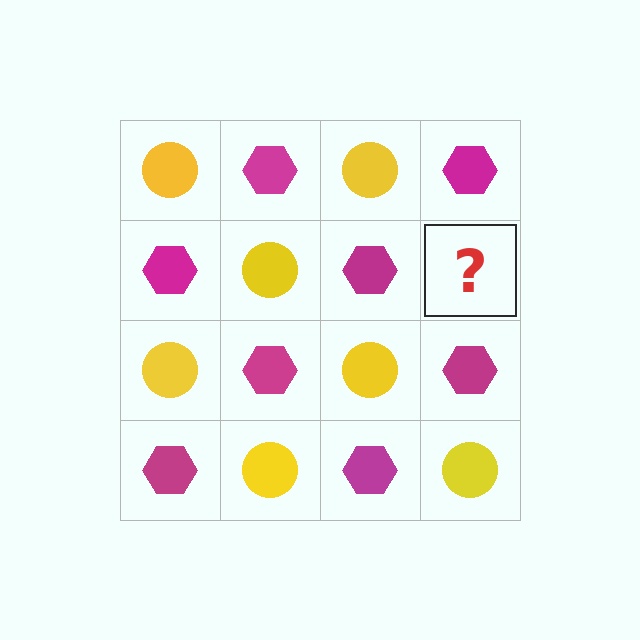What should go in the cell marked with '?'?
The missing cell should contain a yellow circle.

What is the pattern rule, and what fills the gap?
The rule is that it alternates yellow circle and magenta hexagon in a checkerboard pattern. The gap should be filled with a yellow circle.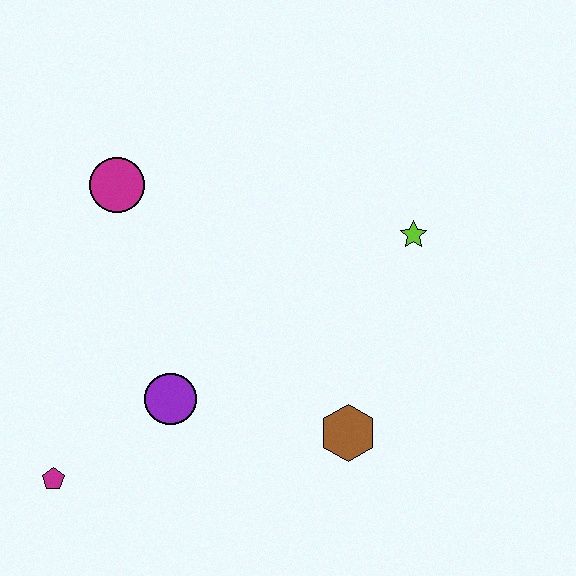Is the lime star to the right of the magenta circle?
Yes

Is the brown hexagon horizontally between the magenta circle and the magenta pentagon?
No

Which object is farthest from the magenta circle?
The brown hexagon is farthest from the magenta circle.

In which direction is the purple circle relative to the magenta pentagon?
The purple circle is to the right of the magenta pentagon.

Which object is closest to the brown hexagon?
The purple circle is closest to the brown hexagon.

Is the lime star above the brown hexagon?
Yes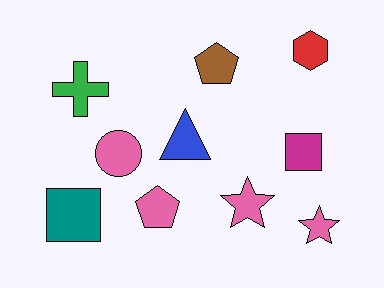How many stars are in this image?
There are 2 stars.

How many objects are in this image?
There are 10 objects.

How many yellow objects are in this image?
There are no yellow objects.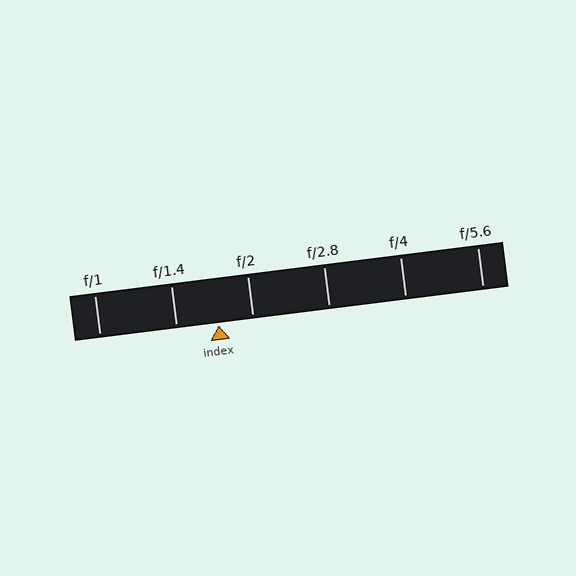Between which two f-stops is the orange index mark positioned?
The index mark is between f/1.4 and f/2.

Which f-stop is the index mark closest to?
The index mark is closest to f/2.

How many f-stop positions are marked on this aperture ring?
There are 6 f-stop positions marked.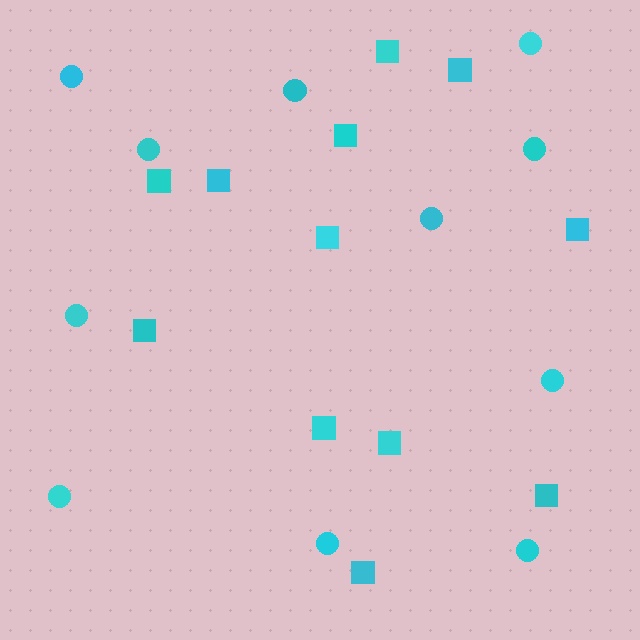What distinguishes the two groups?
There are 2 groups: one group of circles (11) and one group of squares (12).